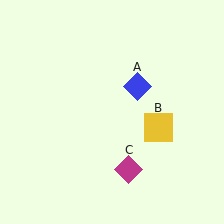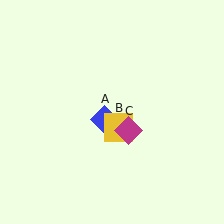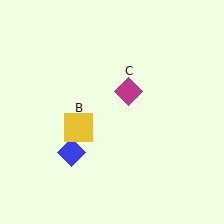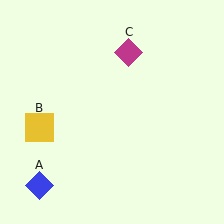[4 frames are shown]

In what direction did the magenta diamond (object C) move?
The magenta diamond (object C) moved up.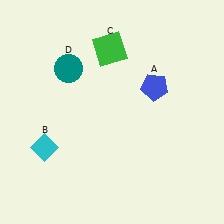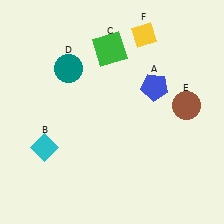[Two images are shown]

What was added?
A brown circle (E), a yellow diamond (F) were added in Image 2.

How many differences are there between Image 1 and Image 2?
There are 2 differences between the two images.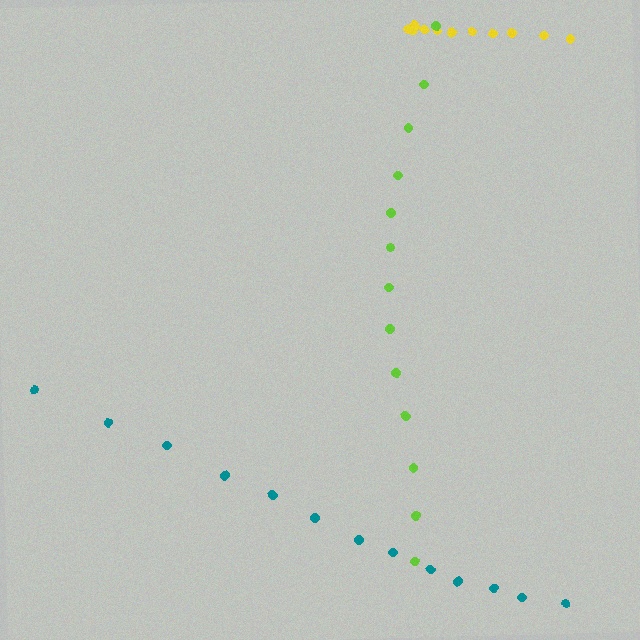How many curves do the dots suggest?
There are 3 distinct paths.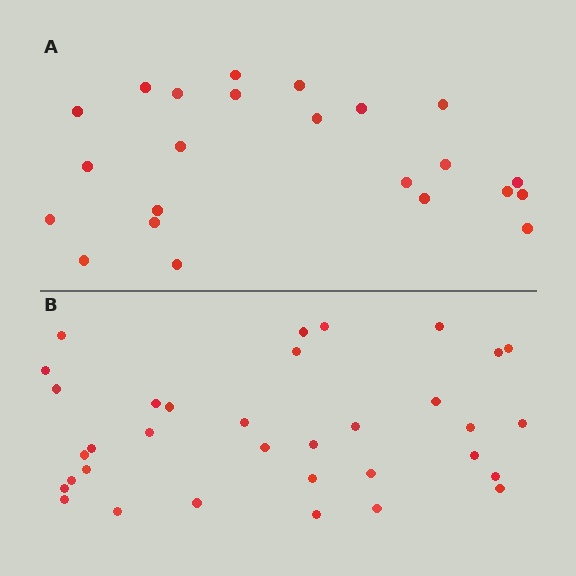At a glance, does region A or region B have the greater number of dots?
Region B (the bottom region) has more dots.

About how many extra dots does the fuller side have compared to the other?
Region B has roughly 12 or so more dots than region A.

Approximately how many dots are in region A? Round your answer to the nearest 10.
About 20 dots. (The exact count is 23, which rounds to 20.)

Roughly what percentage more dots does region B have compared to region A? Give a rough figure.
About 50% more.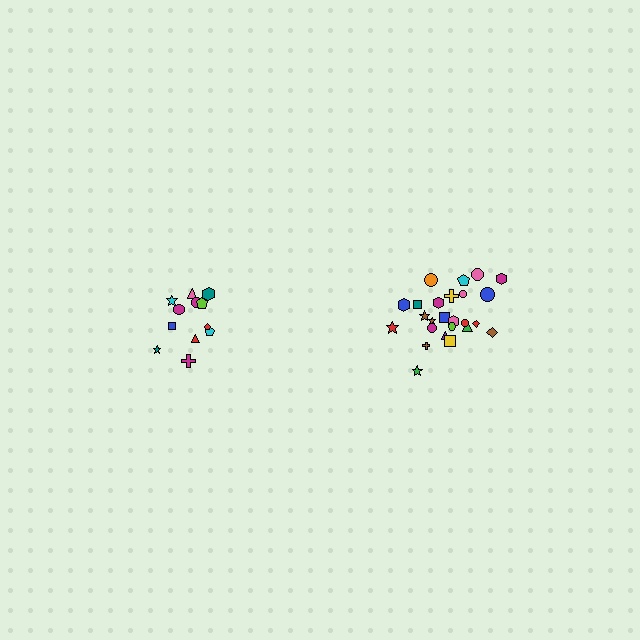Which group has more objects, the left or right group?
The right group.